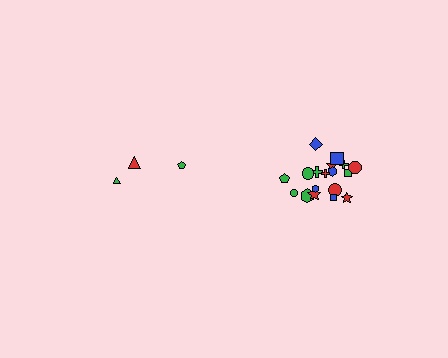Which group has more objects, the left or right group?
The right group.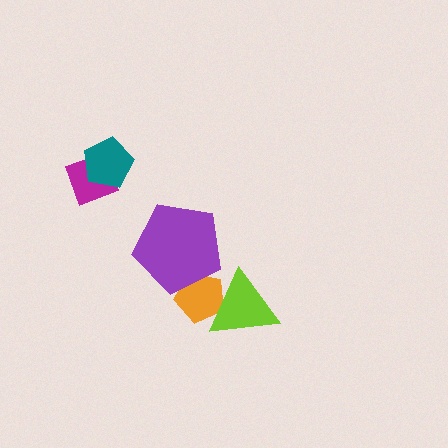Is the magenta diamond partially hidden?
Yes, it is partially covered by another shape.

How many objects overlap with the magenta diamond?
1 object overlaps with the magenta diamond.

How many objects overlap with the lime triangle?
1 object overlaps with the lime triangle.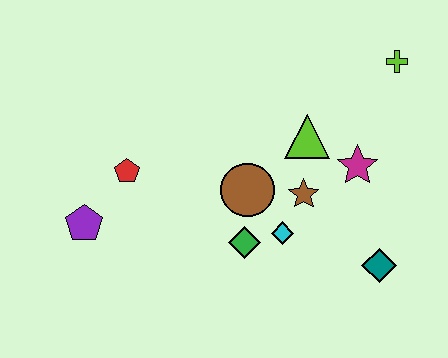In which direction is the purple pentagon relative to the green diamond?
The purple pentagon is to the left of the green diamond.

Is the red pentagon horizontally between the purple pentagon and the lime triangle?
Yes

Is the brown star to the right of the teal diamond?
No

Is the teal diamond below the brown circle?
Yes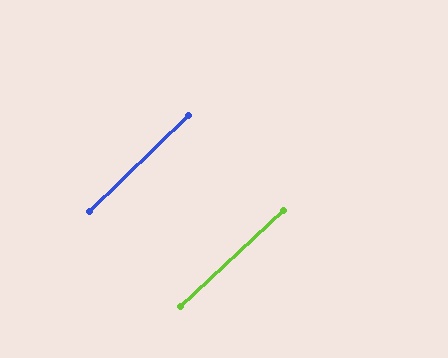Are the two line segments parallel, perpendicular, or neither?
Parallel — their directions differ by only 1.2°.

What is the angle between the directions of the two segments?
Approximately 1 degree.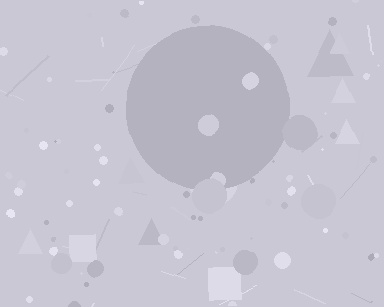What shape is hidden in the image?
A circle is hidden in the image.